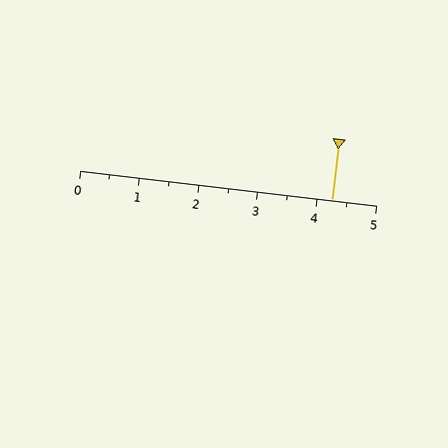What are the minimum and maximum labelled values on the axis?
The axis runs from 0 to 5.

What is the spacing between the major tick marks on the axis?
The major ticks are spaced 1 apart.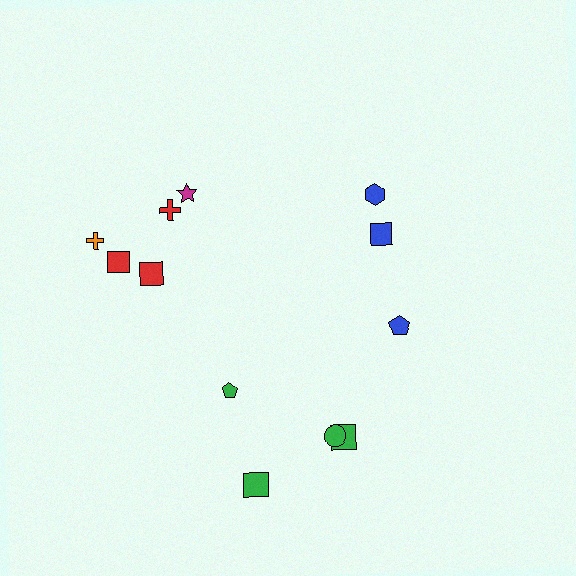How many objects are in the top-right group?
There are 3 objects.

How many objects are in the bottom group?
There are 4 objects.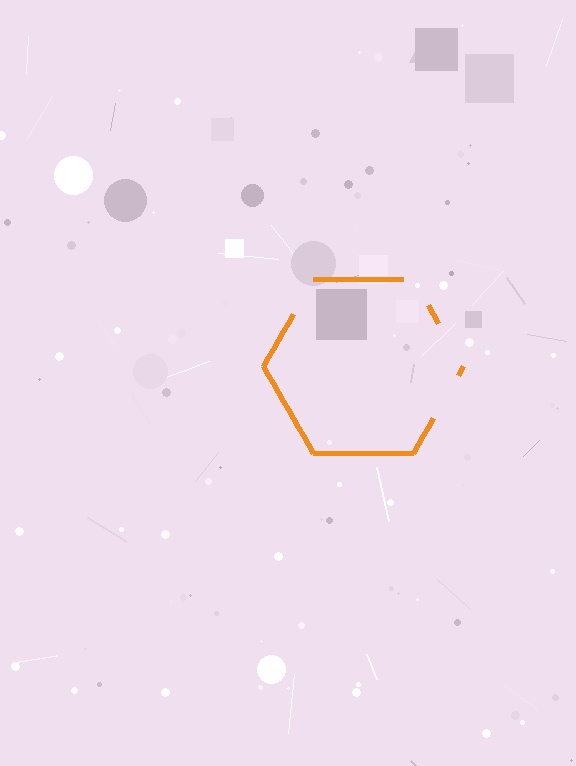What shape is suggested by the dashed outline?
The dashed outline suggests a hexagon.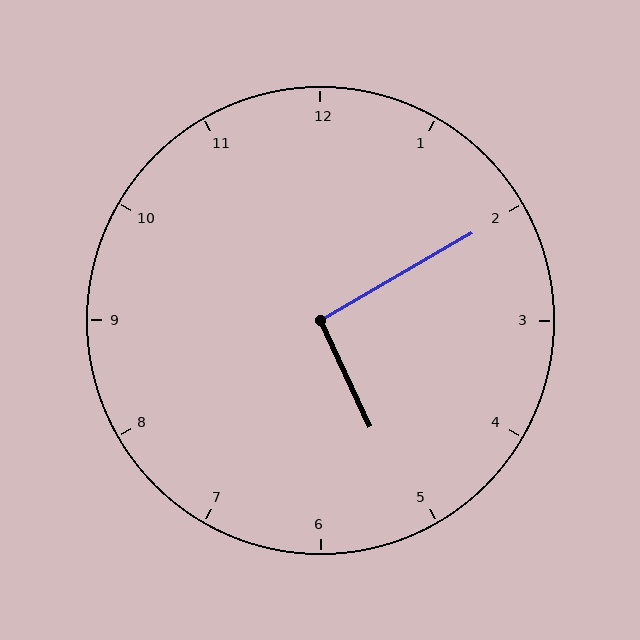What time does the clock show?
5:10.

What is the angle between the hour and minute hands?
Approximately 95 degrees.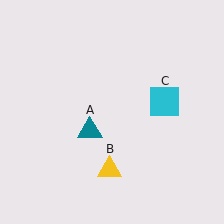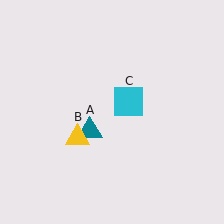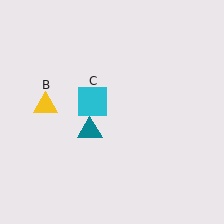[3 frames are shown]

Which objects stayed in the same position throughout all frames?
Teal triangle (object A) remained stationary.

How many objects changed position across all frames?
2 objects changed position: yellow triangle (object B), cyan square (object C).